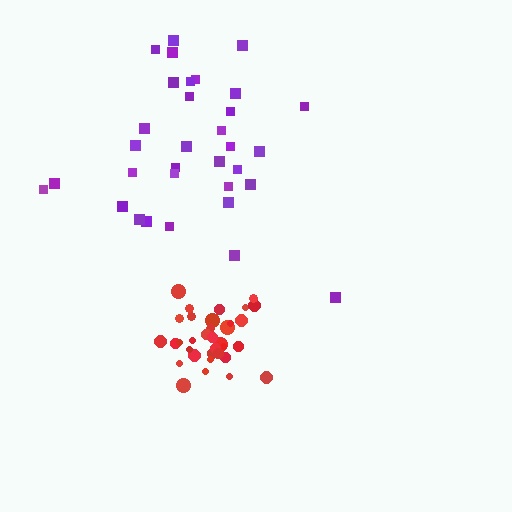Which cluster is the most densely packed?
Red.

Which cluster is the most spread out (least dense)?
Purple.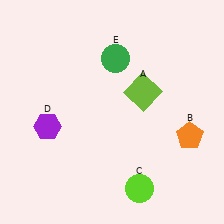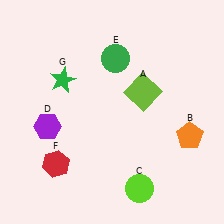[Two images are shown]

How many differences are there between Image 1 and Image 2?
There are 2 differences between the two images.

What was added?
A red hexagon (F), a green star (G) were added in Image 2.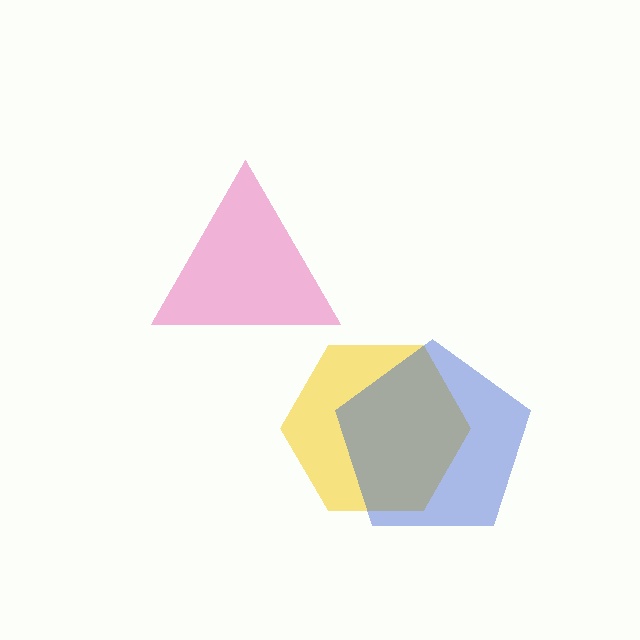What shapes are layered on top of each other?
The layered shapes are: a yellow hexagon, a pink triangle, a blue pentagon.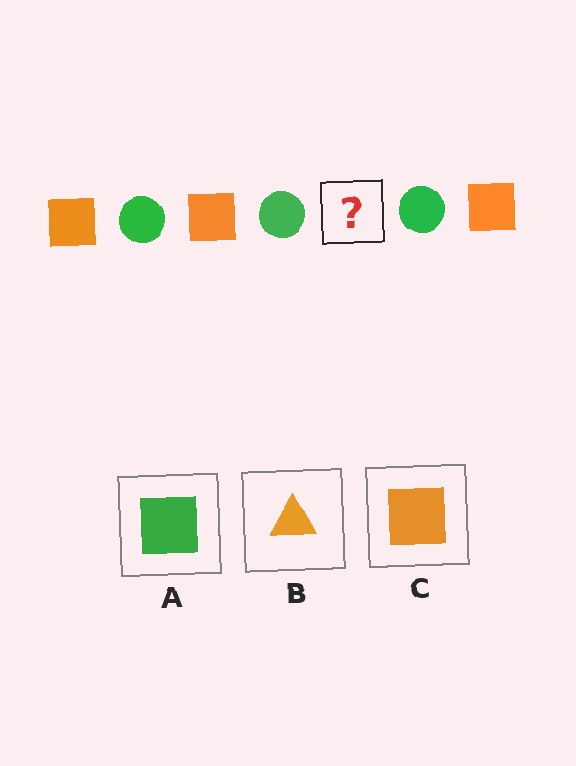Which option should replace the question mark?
Option C.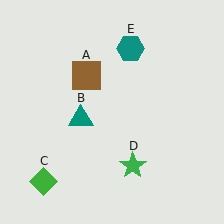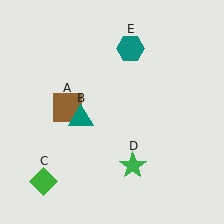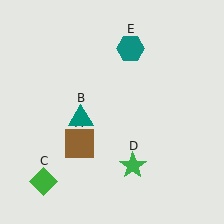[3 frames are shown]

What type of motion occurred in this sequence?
The brown square (object A) rotated counterclockwise around the center of the scene.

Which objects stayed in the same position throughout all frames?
Teal triangle (object B) and green diamond (object C) and green star (object D) and teal hexagon (object E) remained stationary.